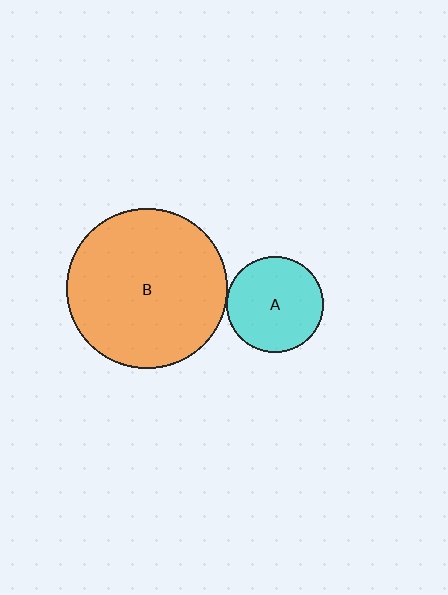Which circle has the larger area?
Circle B (orange).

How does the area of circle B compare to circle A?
Approximately 2.8 times.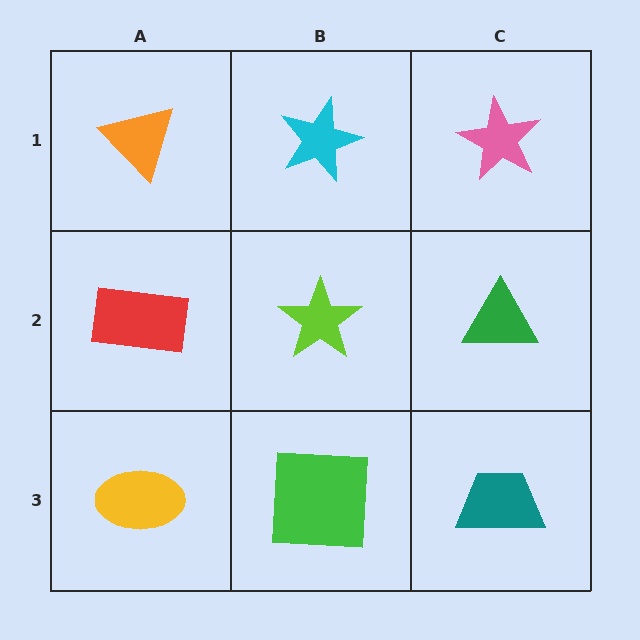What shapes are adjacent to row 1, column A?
A red rectangle (row 2, column A), a cyan star (row 1, column B).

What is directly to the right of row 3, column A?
A green square.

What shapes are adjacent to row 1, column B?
A lime star (row 2, column B), an orange triangle (row 1, column A), a pink star (row 1, column C).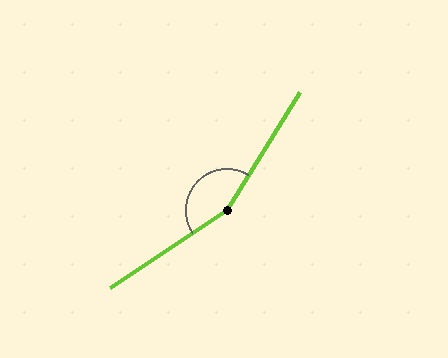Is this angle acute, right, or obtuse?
It is obtuse.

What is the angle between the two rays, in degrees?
Approximately 156 degrees.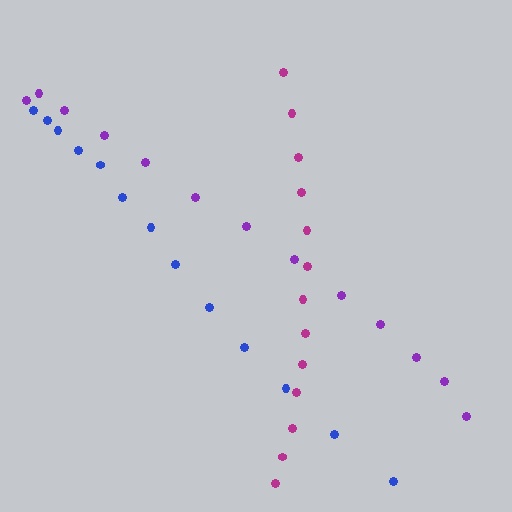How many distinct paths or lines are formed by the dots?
There are 3 distinct paths.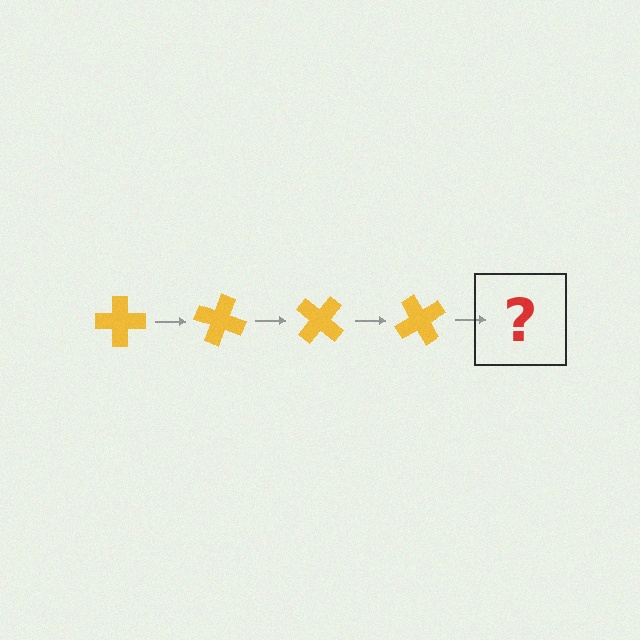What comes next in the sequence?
The next element should be a yellow cross rotated 80 degrees.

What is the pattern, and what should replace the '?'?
The pattern is that the cross rotates 20 degrees each step. The '?' should be a yellow cross rotated 80 degrees.